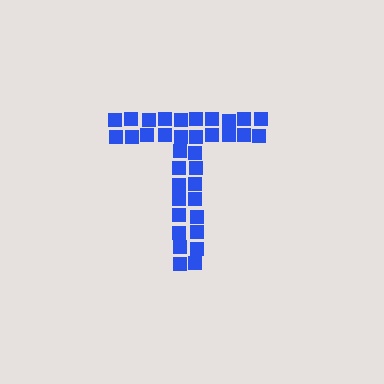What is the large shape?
The large shape is the letter T.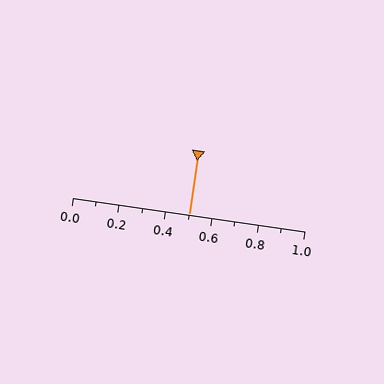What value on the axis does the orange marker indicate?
The marker indicates approximately 0.5.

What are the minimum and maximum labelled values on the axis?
The axis runs from 0.0 to 1.0.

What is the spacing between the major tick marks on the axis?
The major ticks are spaced 0.2 apart.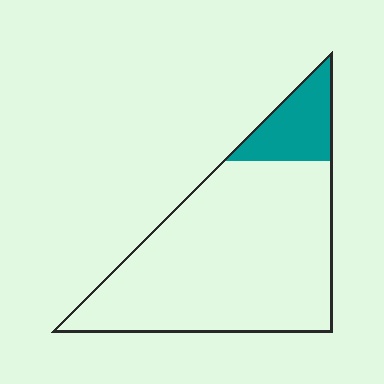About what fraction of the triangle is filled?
About one sixth (1/6).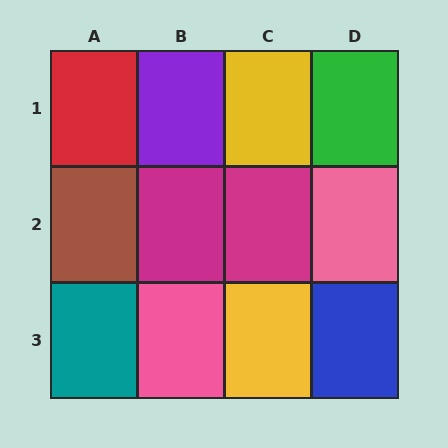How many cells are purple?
1 cell is purple.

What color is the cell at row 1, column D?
Green.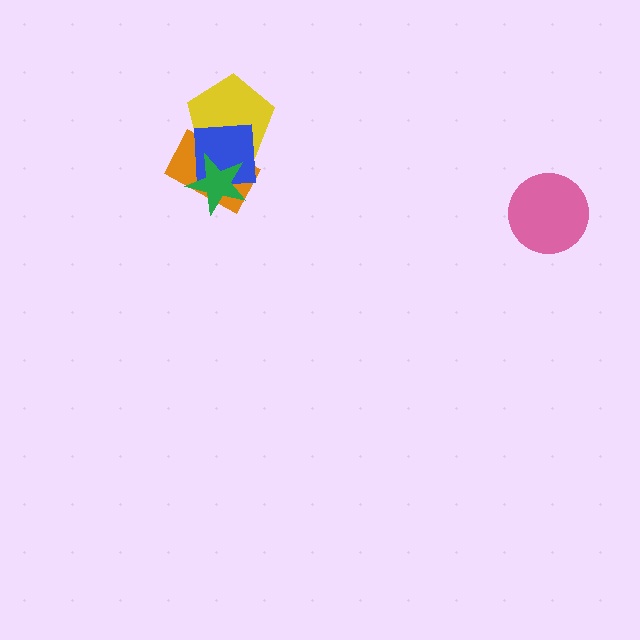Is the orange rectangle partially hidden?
Yes, it is partially covered by another shape.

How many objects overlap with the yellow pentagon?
3 objects overlap with the yellow pentagon.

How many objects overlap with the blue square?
3 objects overlap with the blue square.